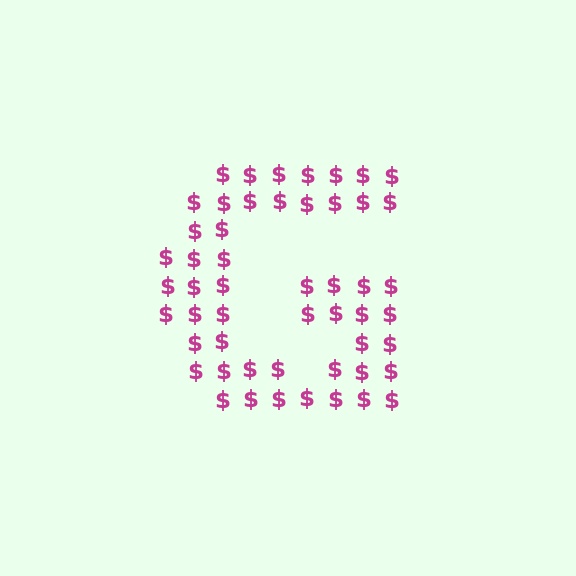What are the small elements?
The small elements are dollar signs.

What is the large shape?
The large shape is the letter G.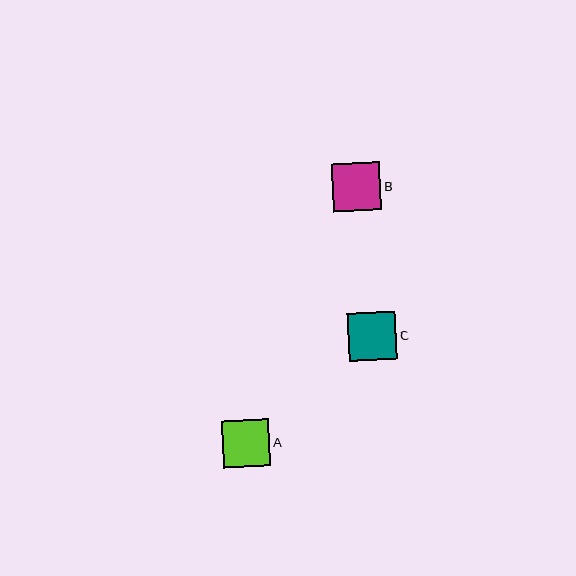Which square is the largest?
Square B is the largest with a size of approximately 49 pixels.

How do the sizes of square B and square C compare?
Square B and square C are approximately the same size.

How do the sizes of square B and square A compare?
Square B and square A are approximately the same size.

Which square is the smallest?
Square A is the smallest with a size of approximately 47 pixels.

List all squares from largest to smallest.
From largest to smallest: B, C, A.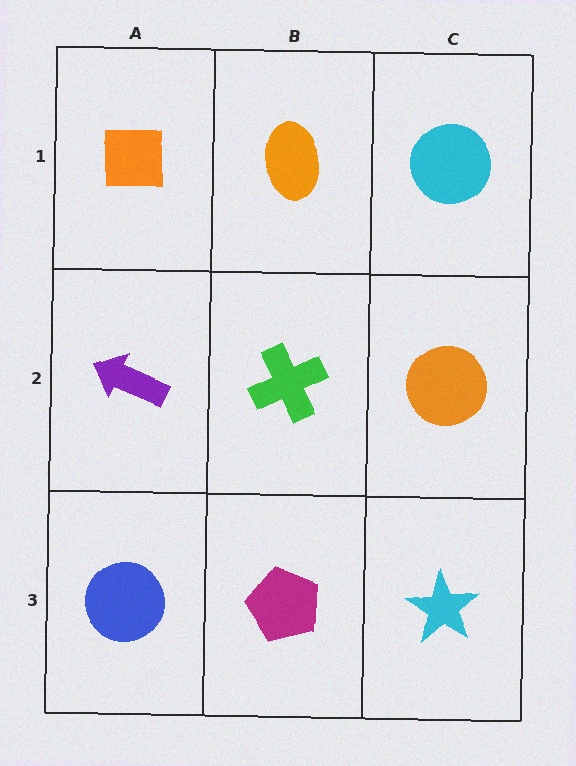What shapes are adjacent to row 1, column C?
An orange circle (row 2, column C), an orange ellipse (row 1, column B).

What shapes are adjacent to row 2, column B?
An orange ellipse (row 1, column B), a magenta pentagon (row 3, column B), a purple arrow (row 2, column A), an orange circle (row 2, column C).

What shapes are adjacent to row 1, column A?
A purple arrow (row 2, column A), an orange ellipse (row 1, column B).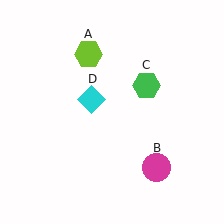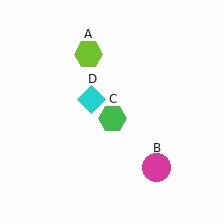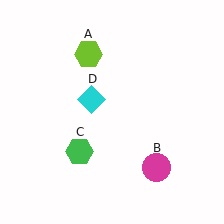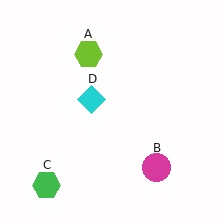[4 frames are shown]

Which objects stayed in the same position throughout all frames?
Lime hexagon (object A) and magenta circle (object B) and cyan diamond (object D) remained stationary.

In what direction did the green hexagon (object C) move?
The green hexagon (object C) moved down and to the left.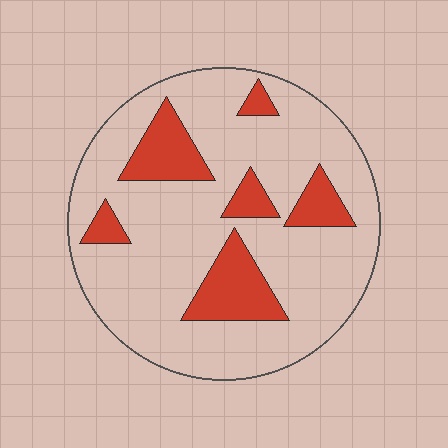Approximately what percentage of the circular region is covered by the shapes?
Approximately 20%.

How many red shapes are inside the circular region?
6.